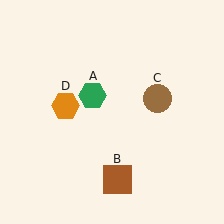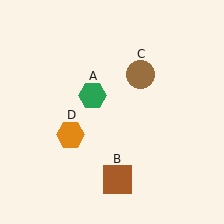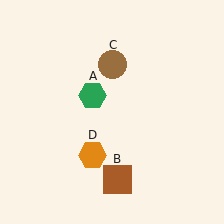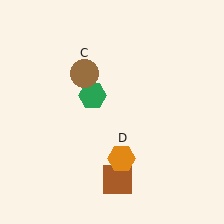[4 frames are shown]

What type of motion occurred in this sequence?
The brown circle (object C), orange hexagon (object D) rotated counterclockwise around the center of the scene.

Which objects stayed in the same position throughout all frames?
Green hexagon (object A) and brown square (object B) remained stationary.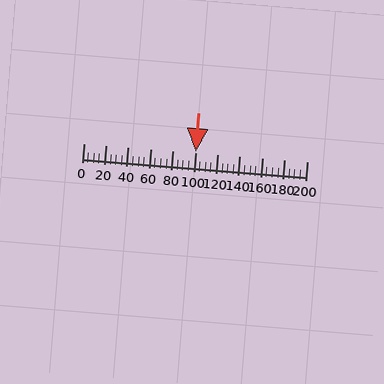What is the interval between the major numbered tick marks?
The major tick marks are spaced 20 units apart.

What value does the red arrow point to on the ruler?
The red arrow points to approximately 100.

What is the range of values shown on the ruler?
The ruler shows values from 0 to 200.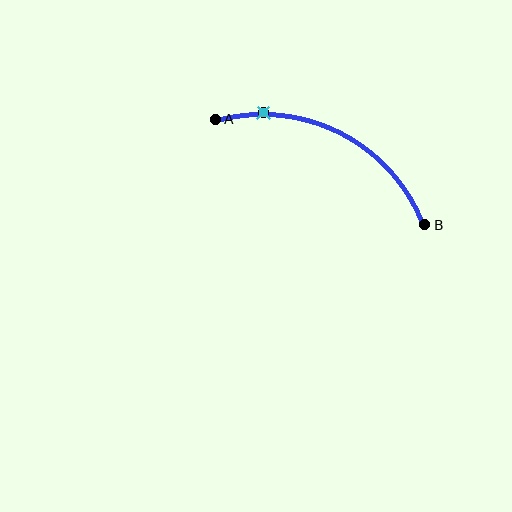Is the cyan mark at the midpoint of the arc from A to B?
No. The cyan mark lies on the arc but is closer to endpoint A. The arc midpoint would be at the point on the curve equidistant along the arc from both A and B.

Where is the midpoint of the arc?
The arc midpoint is the point on the curve farthest from the straight line joining A and B. It sits above that line.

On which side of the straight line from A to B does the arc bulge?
The arc bulges above the straight line connecting A and B.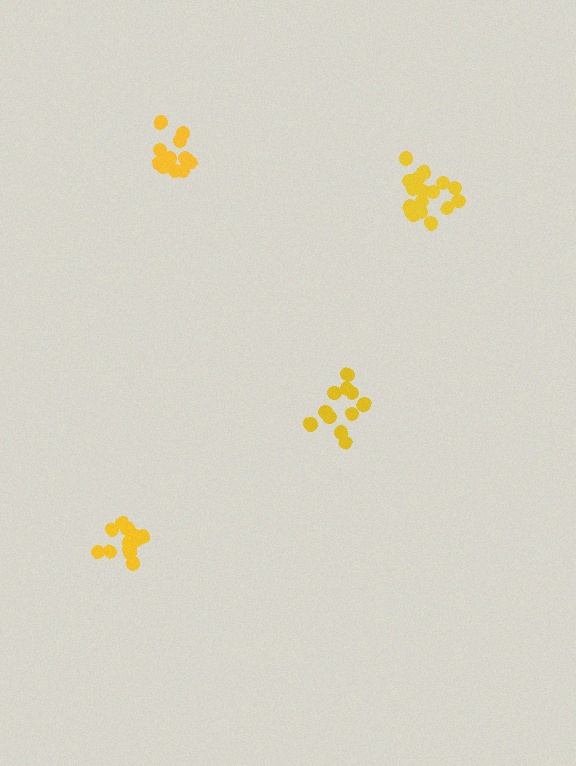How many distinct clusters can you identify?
There are 4 distinct clusters.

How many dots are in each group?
Group 1: 12 dots, Group 2: 11 dots, Group 3: 13 dots, Group 4: 17 dots (53 total).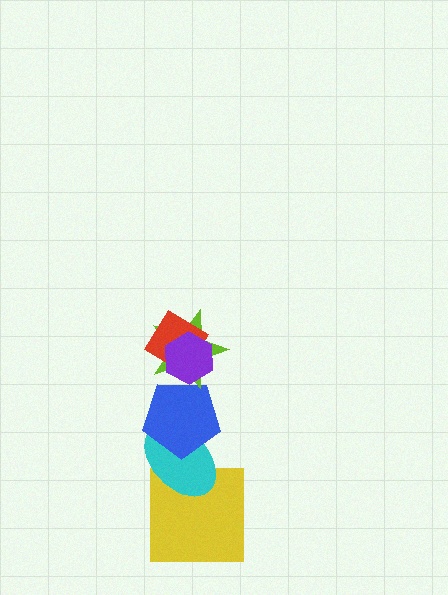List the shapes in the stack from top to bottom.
From top to bottom: the purple hexagon, the red diamond, the lime star, the blue pentagon, the cyan ellipse, the yellow square.